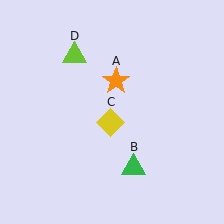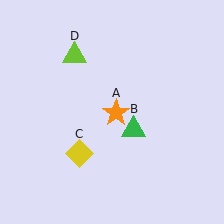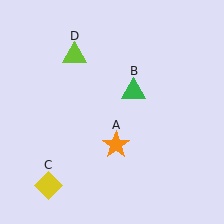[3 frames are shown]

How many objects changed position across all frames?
3 objects changed position: orange star (object A), green triangle (object B), yellow diamond (object C).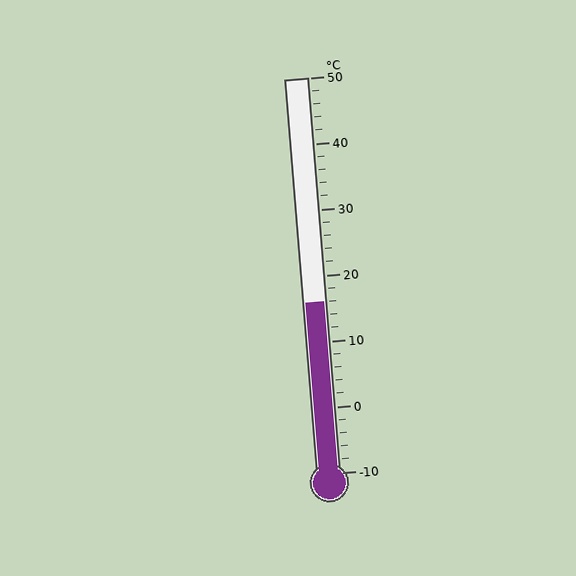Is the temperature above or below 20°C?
The temperature is below 20°C.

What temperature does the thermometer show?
The thermometer shows approximately 16°C.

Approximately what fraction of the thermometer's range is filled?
The thermometer is filled to approximately 45% of its range.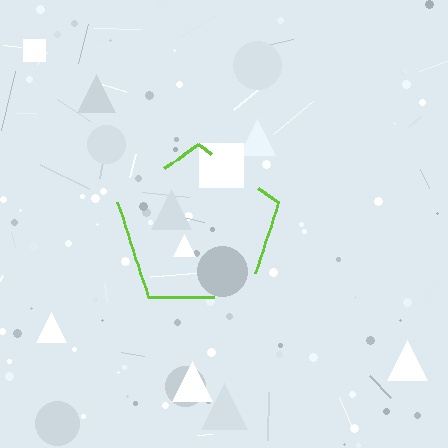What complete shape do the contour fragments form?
The contour fragments form a pentagon.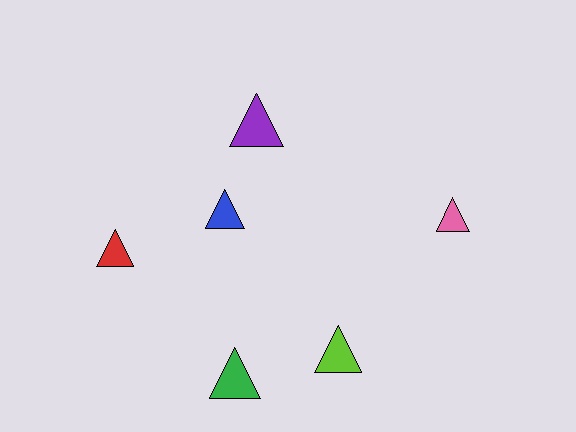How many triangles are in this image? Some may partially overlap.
There are 6 triangles.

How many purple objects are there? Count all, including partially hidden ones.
There is 1 purple object.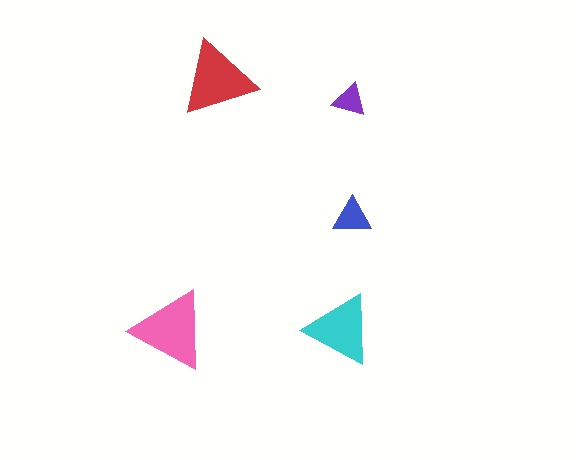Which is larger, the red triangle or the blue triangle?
The red one.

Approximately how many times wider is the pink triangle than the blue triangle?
About 2 times wider.